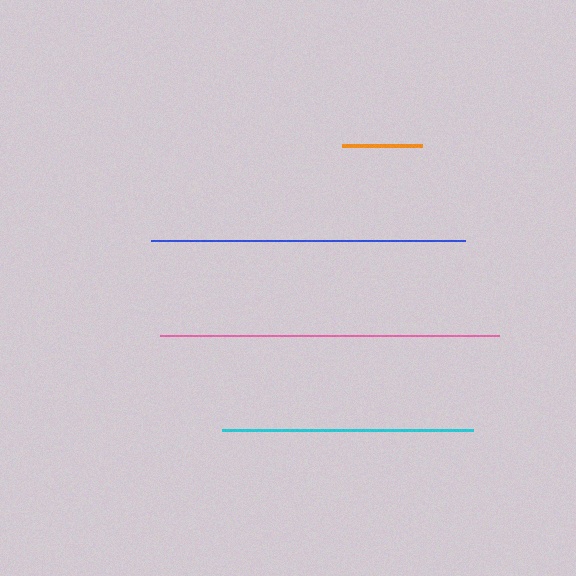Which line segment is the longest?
The pink line is the longest at approximately 338 pixels.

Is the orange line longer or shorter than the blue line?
The blue line is longer than the orange line.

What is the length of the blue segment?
The blue segment is approximately 314 pixels long.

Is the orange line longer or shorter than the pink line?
The pink line is longer than the orange line.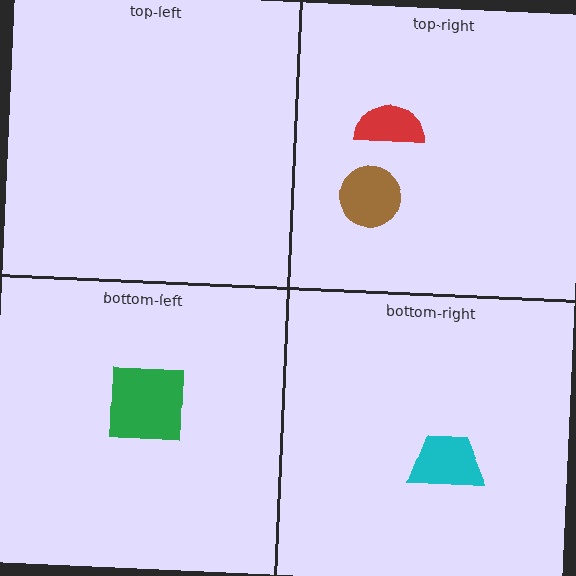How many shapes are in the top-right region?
2.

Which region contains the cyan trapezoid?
The bottom-right region.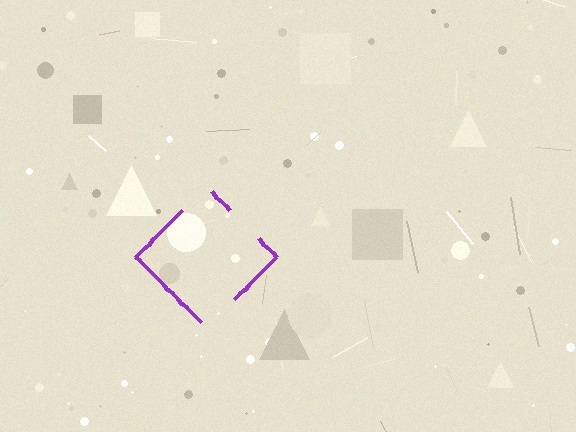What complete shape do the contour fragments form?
The contour fragments form a diamond.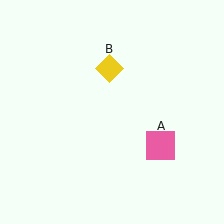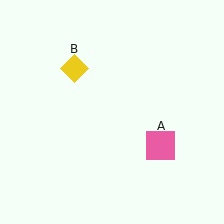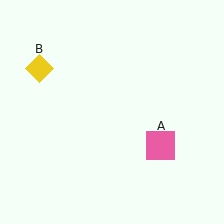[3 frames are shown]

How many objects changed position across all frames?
1 object changed position: yellow diamond (object B).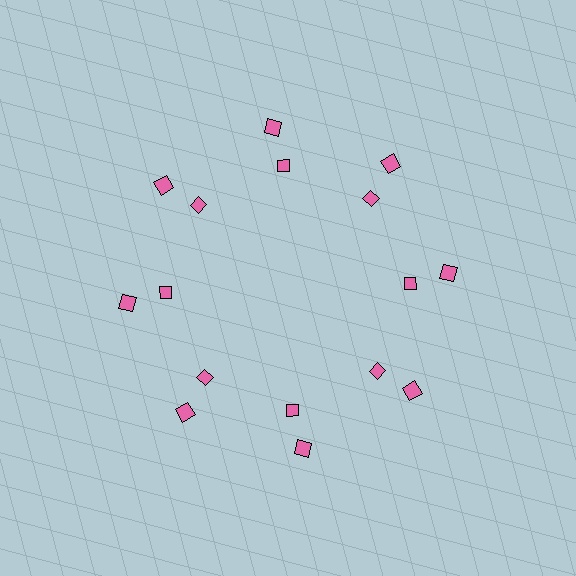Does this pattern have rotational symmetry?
Yes, this pattern has 8-fold rotational symmetry. It looks the same after rotating 45 degrees around the center.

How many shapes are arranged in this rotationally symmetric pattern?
There are 16 shapes, arranged in 8 groups of 2.